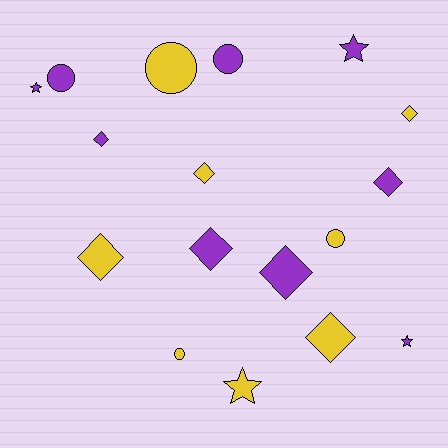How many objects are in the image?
There are 17 objects.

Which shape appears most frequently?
Diamond, with 8 objects.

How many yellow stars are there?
There is 1 yellow star.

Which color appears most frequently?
Purple, with 9 objects.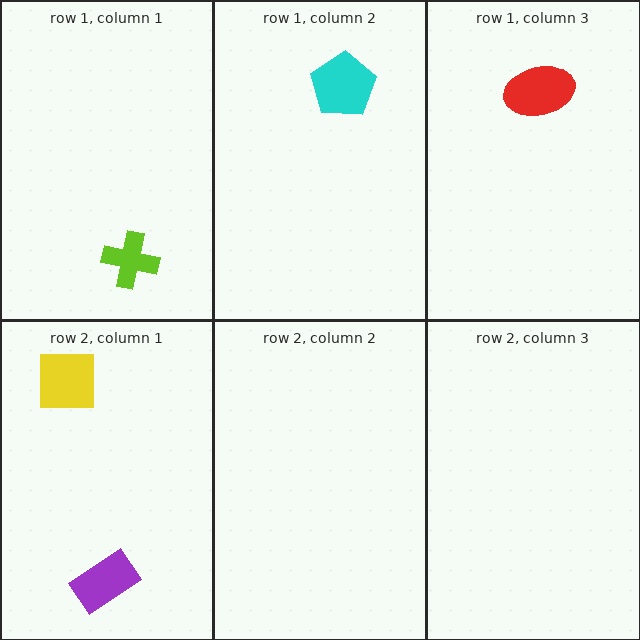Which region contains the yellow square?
The row 2, column 1 region.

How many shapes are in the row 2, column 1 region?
2.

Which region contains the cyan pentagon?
The row 1, column 2 region.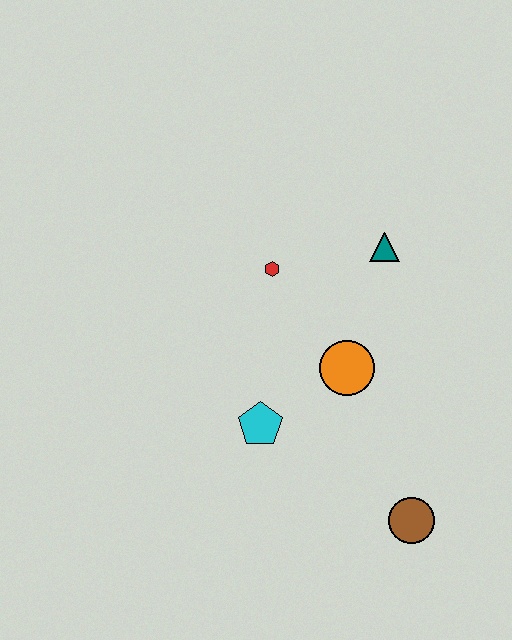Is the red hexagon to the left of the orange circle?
Yes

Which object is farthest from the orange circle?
The brown circle is farthest from the orange circle.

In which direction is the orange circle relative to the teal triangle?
The orange circle is below the teal triangle.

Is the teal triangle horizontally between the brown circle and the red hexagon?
Yes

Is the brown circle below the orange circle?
Yes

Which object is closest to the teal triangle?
The red hexagon is closest to the teal triangle.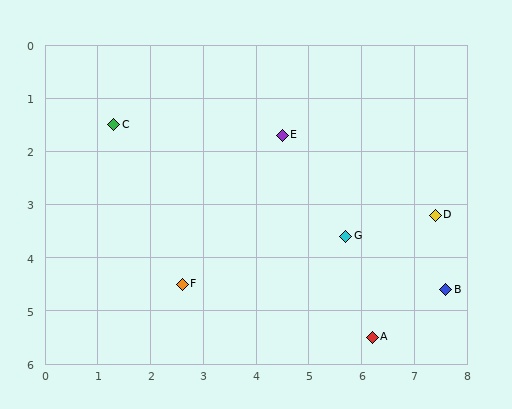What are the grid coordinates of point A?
Point A is at approximately (6.2, 5.5).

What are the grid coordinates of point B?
Point B is at approximately (7.6, 4.6).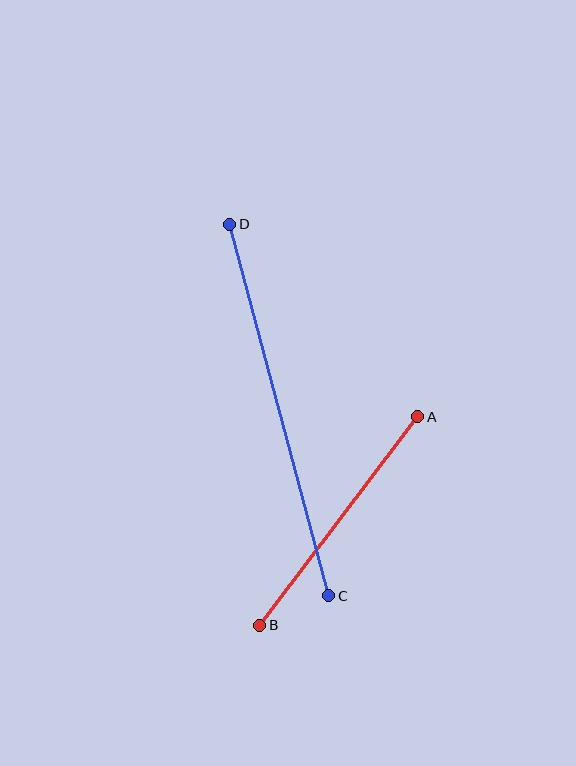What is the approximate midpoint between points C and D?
The midpoint is at approximately (279, 410) pixels.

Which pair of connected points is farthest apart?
Points C and D are farthest apart.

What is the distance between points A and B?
The distance is approximately 261 pixels.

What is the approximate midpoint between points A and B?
The midpoint is at approximately (339, 521) pixels.